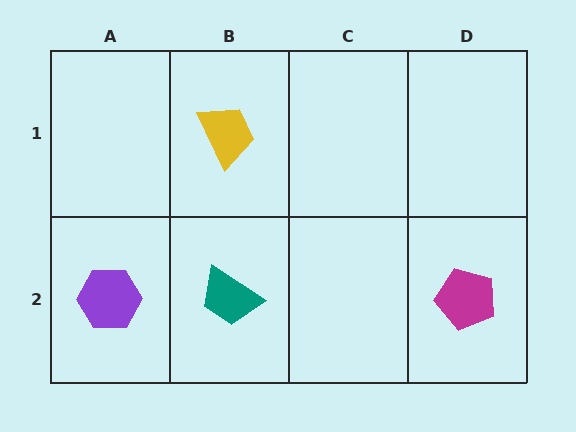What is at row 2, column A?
A purple hexagon.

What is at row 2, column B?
A teal trapezoid.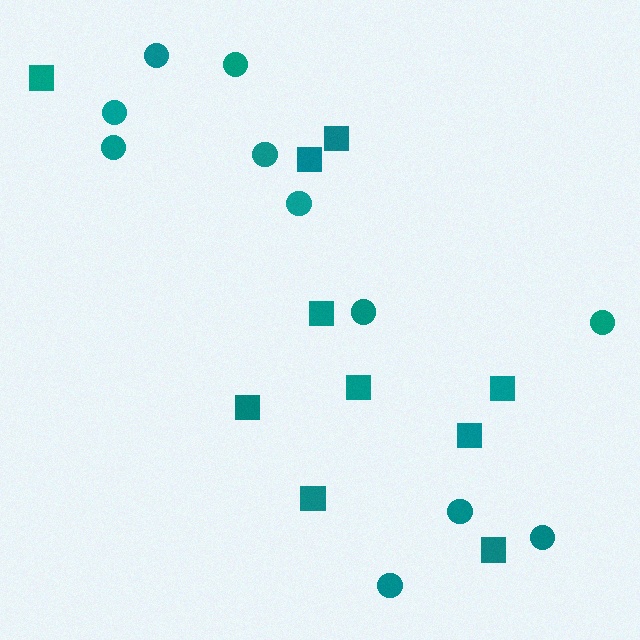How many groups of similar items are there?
There are 2 groups: one group of squares (10) and one group of circles (11).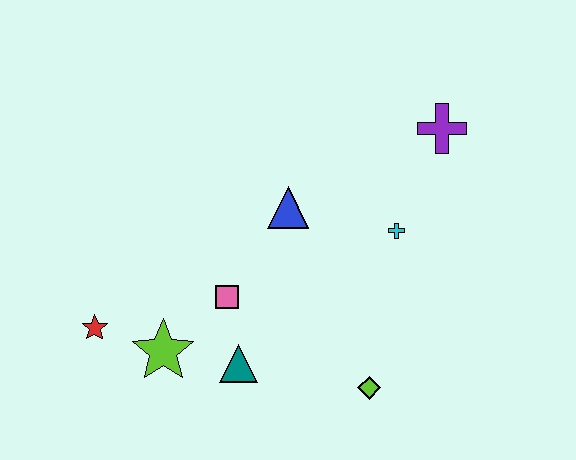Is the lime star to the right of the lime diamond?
No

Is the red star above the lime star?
Yes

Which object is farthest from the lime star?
The purple cross is farthest from the lime star.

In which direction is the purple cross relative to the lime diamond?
The purple cross is above the lime diamond.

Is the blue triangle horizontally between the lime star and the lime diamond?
Yes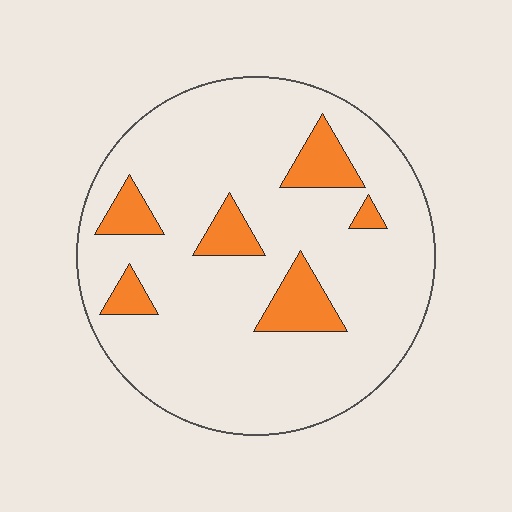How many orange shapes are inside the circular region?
6.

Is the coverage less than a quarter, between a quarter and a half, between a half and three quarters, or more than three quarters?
Less than a quarter.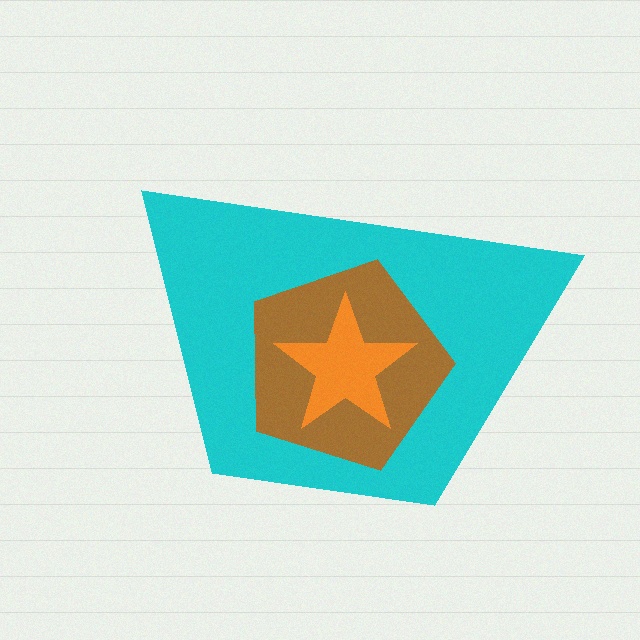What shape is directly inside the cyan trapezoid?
The brown pentagon.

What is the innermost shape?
The orange star.